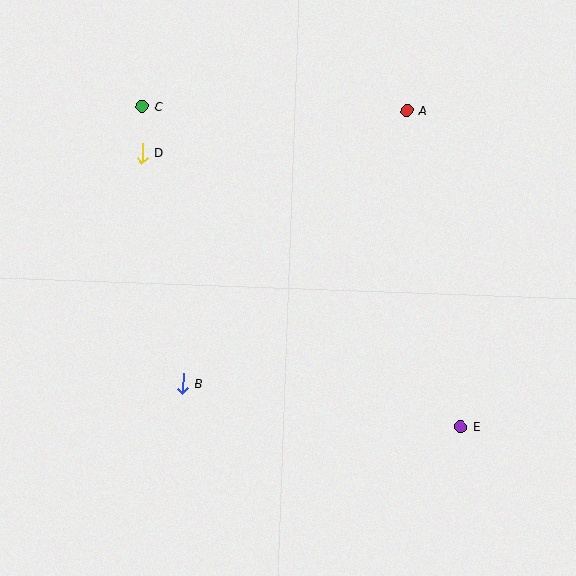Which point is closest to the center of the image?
Point B at (183, 384) is closest to the center.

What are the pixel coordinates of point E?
Point E is at (461, 427).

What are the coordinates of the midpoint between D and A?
The midpoint between D and A is at (274, 132).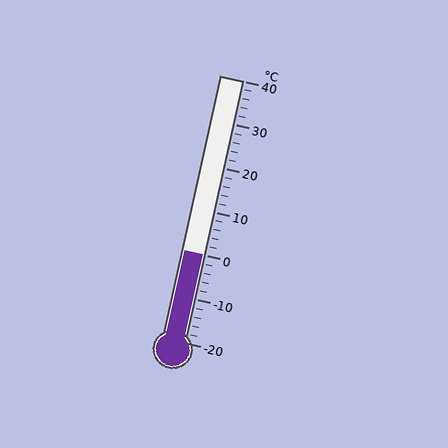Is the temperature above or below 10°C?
The temperature is below 10°C.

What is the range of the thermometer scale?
The thermometer scale ranges from -20°C to 40°C.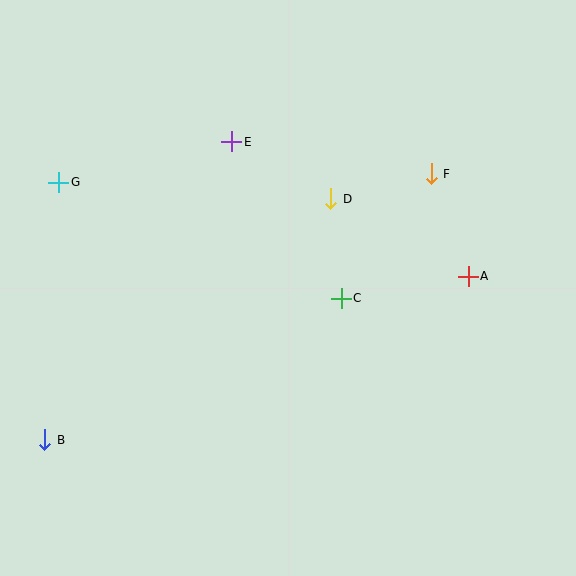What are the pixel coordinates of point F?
Point F is at (431, 174).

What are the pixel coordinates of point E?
Point E is at (232, 142).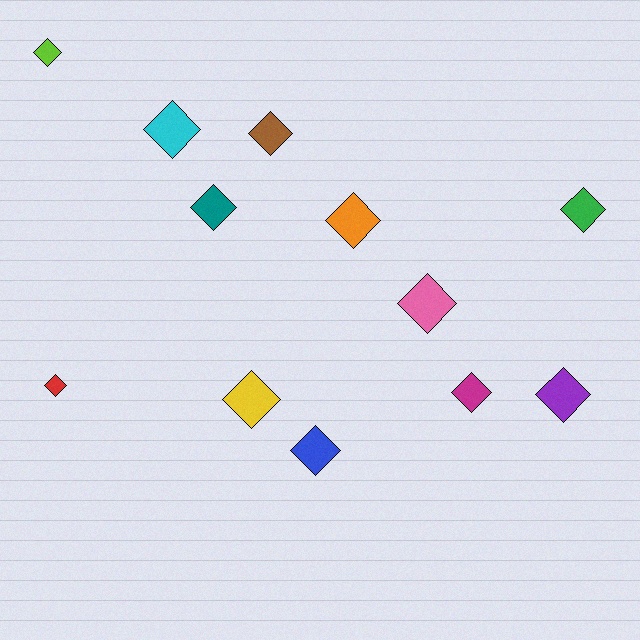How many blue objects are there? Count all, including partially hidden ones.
There is 1 blue object.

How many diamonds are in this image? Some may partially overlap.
There are 12 diamonds.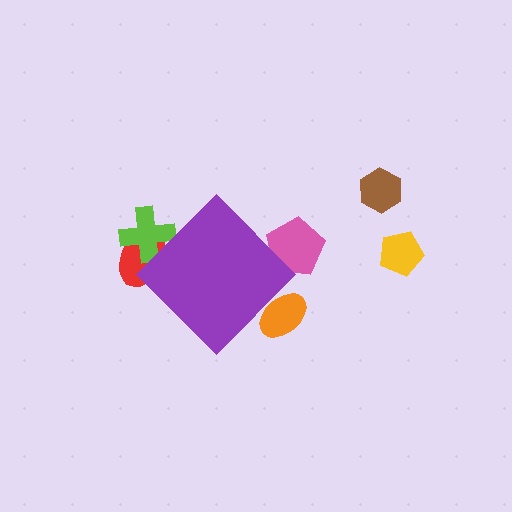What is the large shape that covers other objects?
A purple diamond.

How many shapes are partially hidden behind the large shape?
4 shapes are partially hidden.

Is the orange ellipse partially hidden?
Yes, the orange ellipse is partially hidden behind the purple diamond.